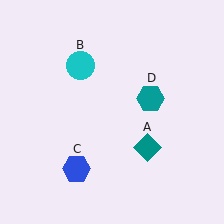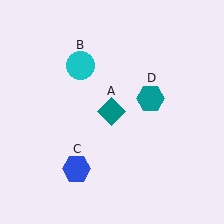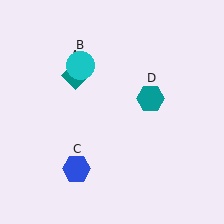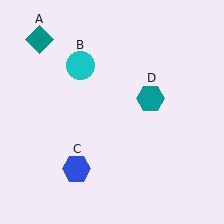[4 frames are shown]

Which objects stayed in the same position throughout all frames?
Cyan circle (object B) and blue hexagon (object C) and teal hexagon (object D) remained stationary.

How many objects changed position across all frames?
1 object changed position: teal diamond (object A).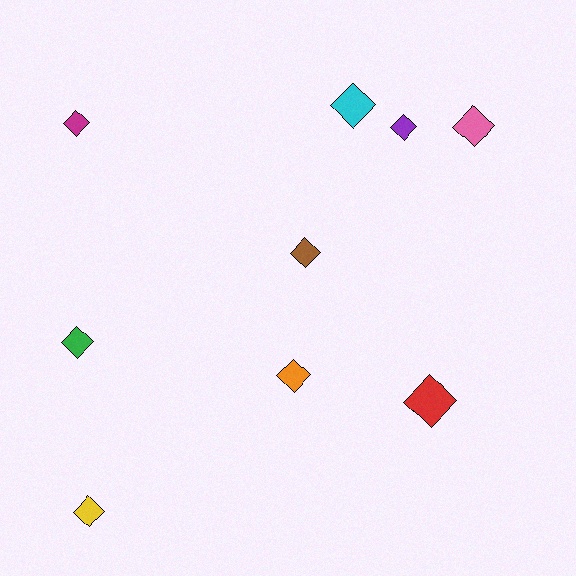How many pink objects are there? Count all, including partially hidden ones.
There is 1 pink object.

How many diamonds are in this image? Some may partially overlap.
There are 9 diamonds.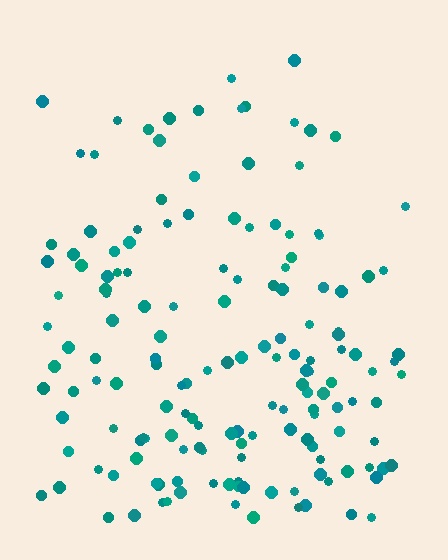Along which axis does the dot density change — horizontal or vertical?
Vertical.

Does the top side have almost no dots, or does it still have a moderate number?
Still a moderate number, just noticeably fewer than the bottom.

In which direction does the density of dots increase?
From top to bottom, with the bottom side densest.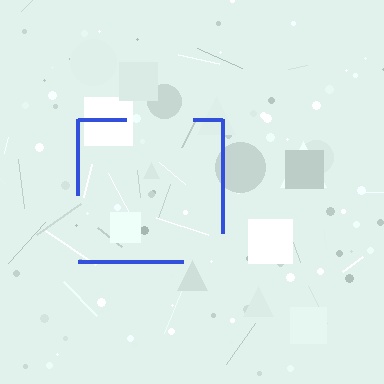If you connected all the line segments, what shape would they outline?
They would outline a square.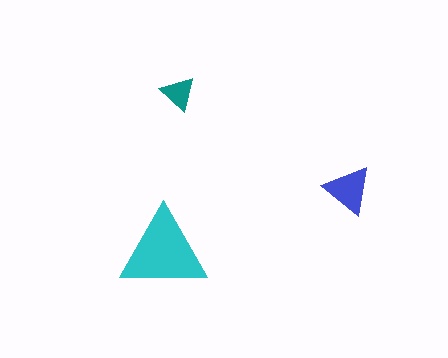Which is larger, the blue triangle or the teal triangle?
The blue one.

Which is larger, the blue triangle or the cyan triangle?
The cyan one.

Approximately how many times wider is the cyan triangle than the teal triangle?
About 2.5 times wider.